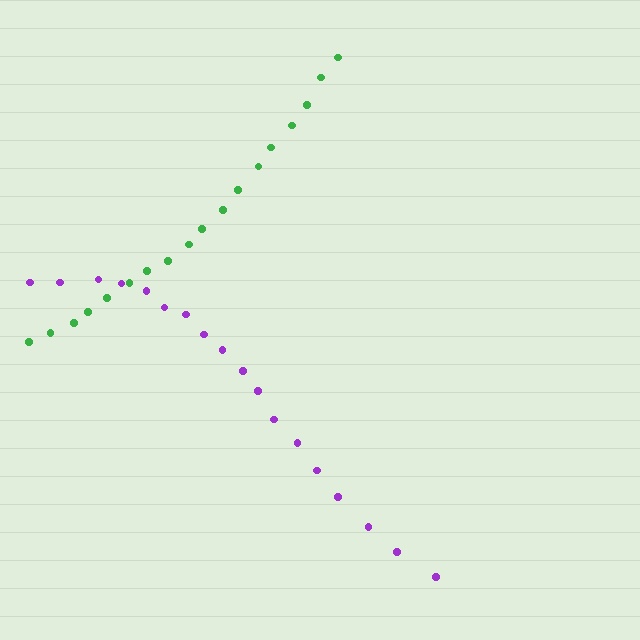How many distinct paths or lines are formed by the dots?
There are 2 distinct paths.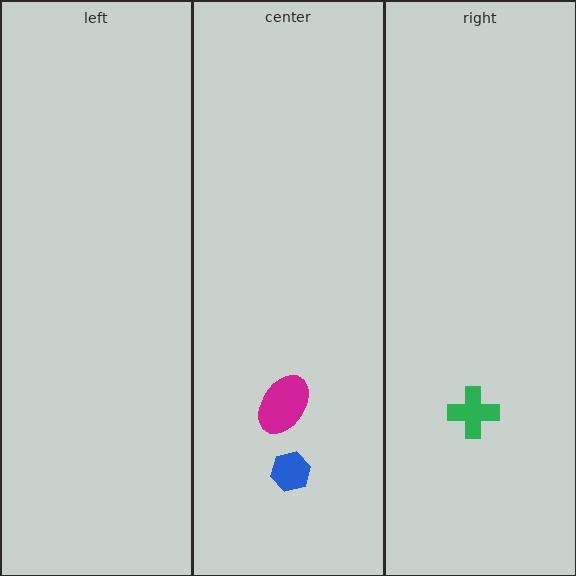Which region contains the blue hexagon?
The center region.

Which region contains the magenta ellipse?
The center region.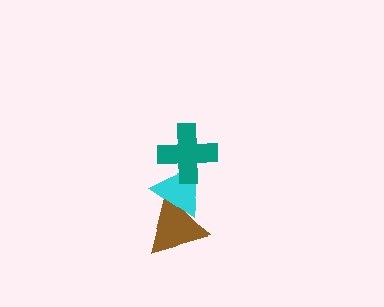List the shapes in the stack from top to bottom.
From top to bottom: the teal cross, the cyan triangle, the brown triangle.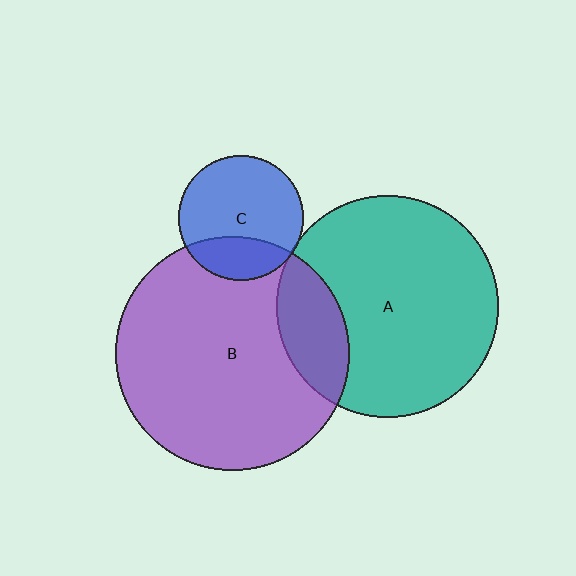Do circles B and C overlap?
Yes.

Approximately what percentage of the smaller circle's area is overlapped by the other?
Approximately 25%.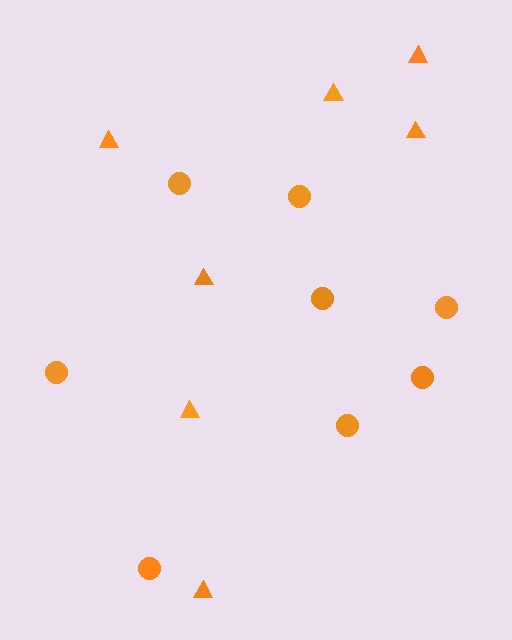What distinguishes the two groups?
There are 2 groups: one group of circles (8) and one group of triangles (7).